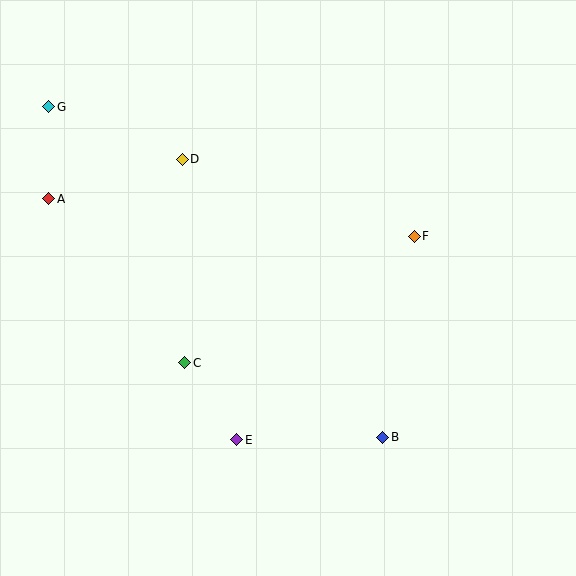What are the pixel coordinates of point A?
Point A is at (49, 199).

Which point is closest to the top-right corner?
Point F is closest to the top-right corner.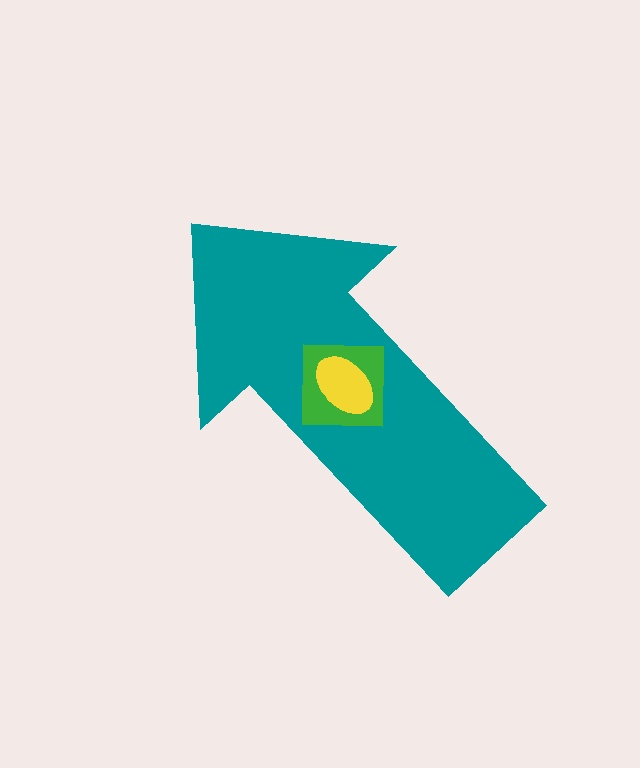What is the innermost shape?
The yellow ellipse.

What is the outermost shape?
The teal arrow.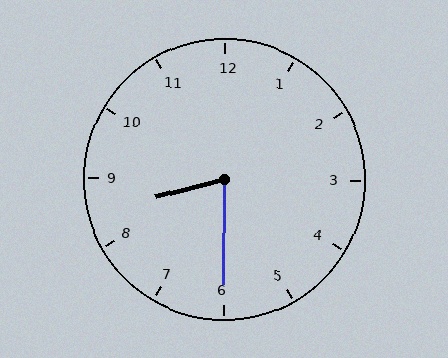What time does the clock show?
8:30.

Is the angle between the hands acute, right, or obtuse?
It is acute.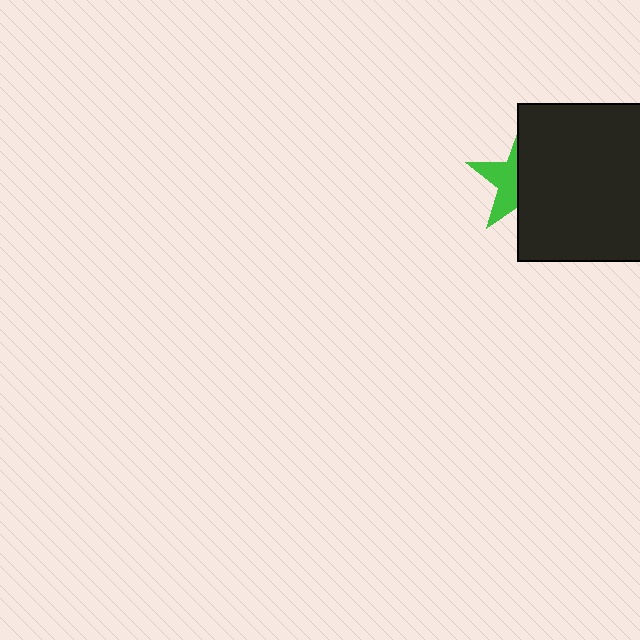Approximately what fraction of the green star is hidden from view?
Roughly 57% of the green star is hidden behind the black square.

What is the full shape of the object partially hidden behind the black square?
The partially hidden object is a green star.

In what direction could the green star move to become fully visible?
The green star could move left. That would shift it out from behind the black square entirely.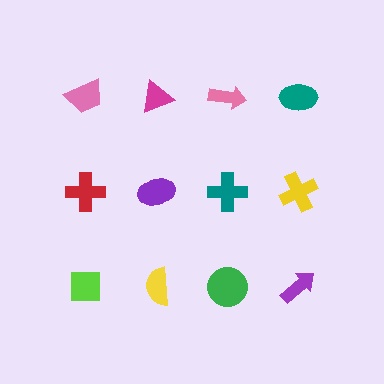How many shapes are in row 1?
4 shapes.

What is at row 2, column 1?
A red cross.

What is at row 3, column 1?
A lime square.